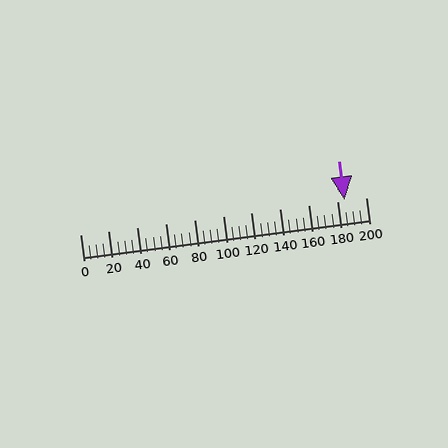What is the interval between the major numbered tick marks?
The major tick marks are spaced 20 units apart.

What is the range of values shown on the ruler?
The ruler shows values from 0 to 200.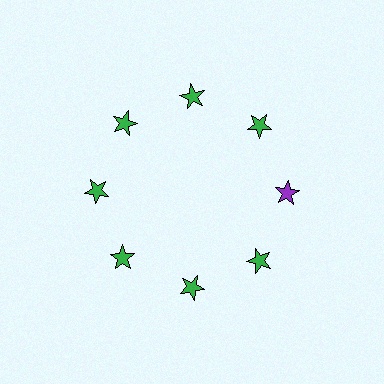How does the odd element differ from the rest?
It has a different color: purple instead of green.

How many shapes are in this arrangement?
There are 8 shapes arranged in a ring pattern.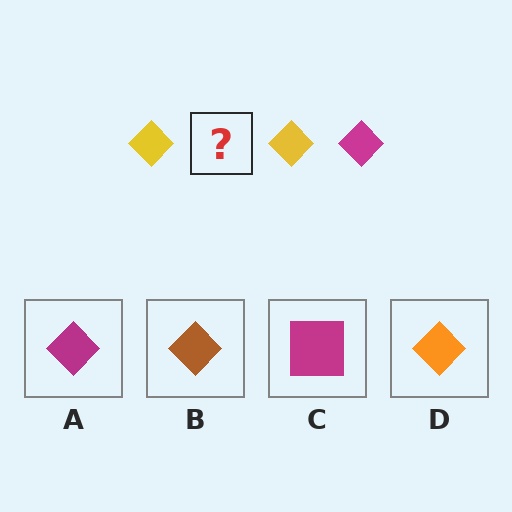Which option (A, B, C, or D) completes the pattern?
A.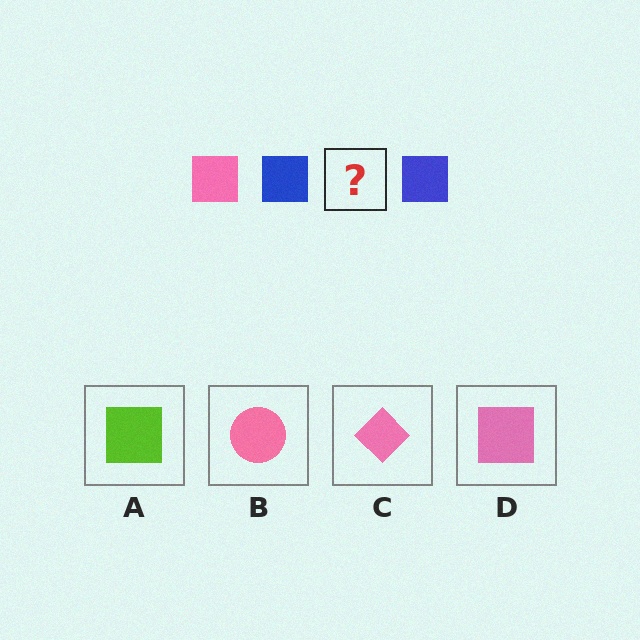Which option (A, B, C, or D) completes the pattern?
D.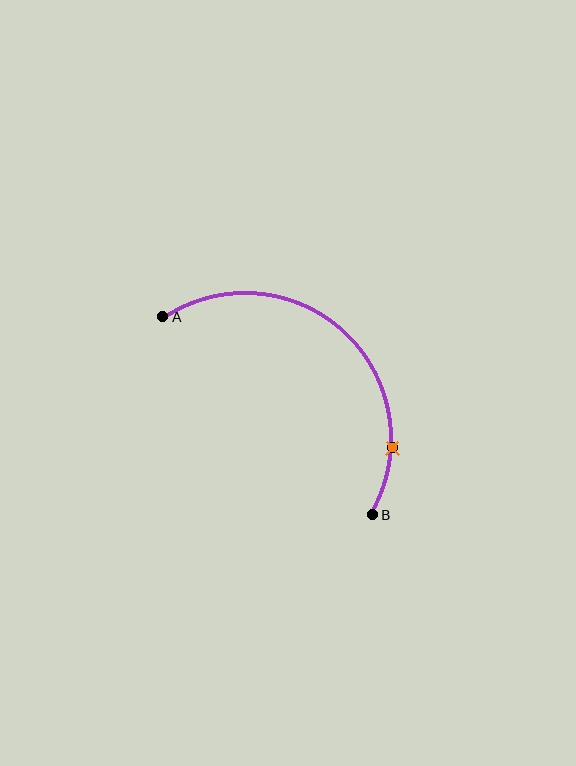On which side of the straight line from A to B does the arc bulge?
The arc bulges above and to the right of the straight line connecting A and B.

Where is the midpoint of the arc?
The arc midpoint is the point on the curve farthest from the straight line joining A and B. It sits above and to the right of that line.